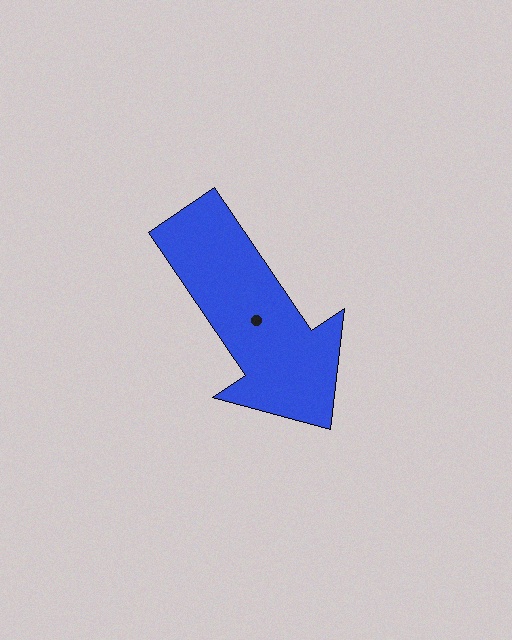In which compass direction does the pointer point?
Southeast.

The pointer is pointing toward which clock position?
Roughly 5 o'clock.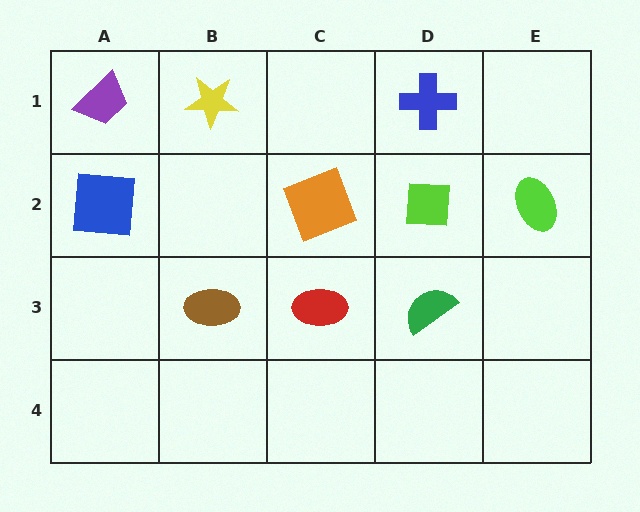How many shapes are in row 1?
3 shapes.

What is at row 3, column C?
A red ellipse.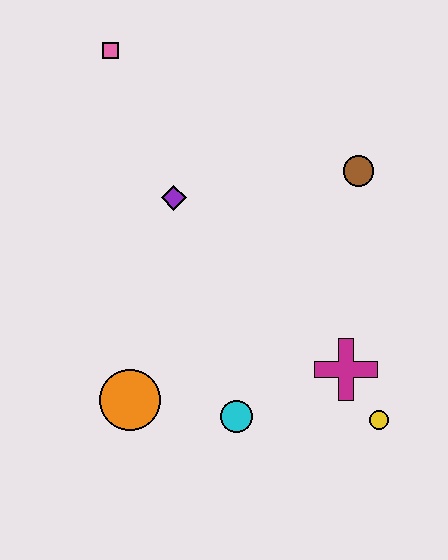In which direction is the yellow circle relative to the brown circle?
The yellow circle is below the brown circle.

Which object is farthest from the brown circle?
The orange circle is farthest from the brown circle.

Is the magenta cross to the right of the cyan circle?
Yes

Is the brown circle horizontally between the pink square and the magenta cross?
No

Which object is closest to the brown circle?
The purple diamond is closest to the brown circle.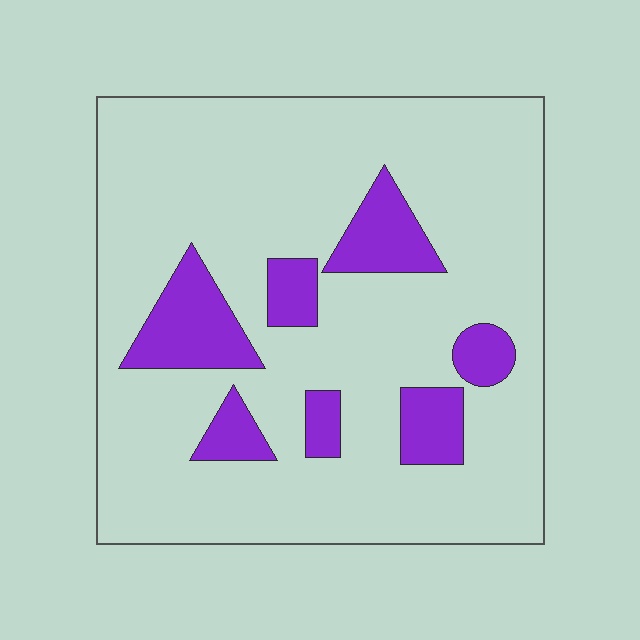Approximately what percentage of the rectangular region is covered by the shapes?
Approximately 15%.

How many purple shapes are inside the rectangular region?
7.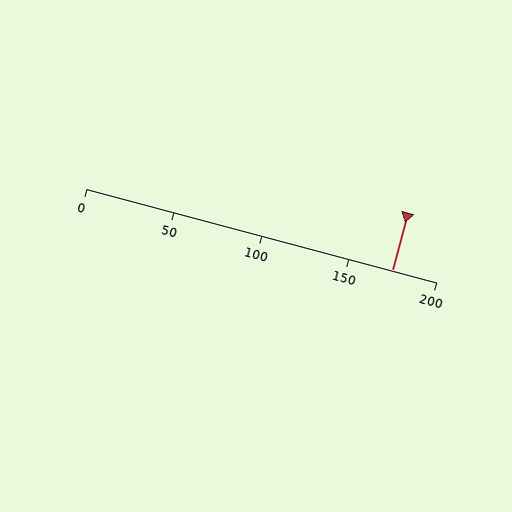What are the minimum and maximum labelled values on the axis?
The axis runs from 0 to 200.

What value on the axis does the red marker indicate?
The marker indicates approximately 175.